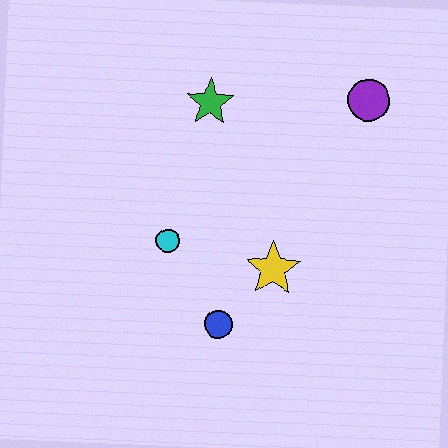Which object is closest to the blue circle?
The yellow star is closest to the blue circle.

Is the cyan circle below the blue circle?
No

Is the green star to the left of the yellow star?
Yes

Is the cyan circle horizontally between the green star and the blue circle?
No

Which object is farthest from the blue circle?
The purple circle is farthest from the blue circle.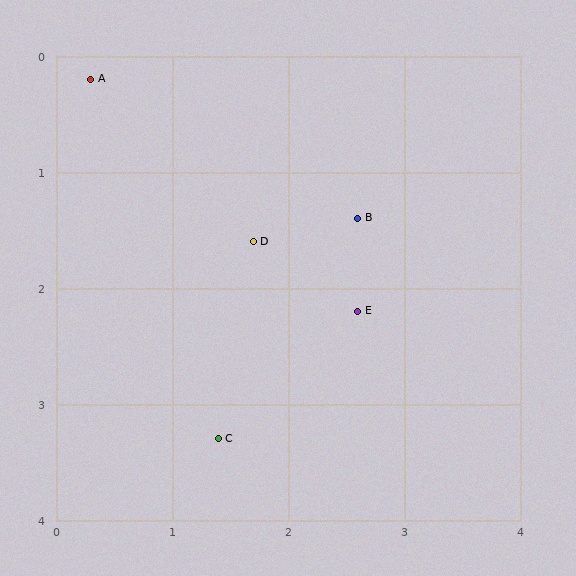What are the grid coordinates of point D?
Point D is at approximately (1.7, 1.6).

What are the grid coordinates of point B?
Point B is at approximately (2.6, 1.4).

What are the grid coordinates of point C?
Point C is at approximately (1.4, 3.3).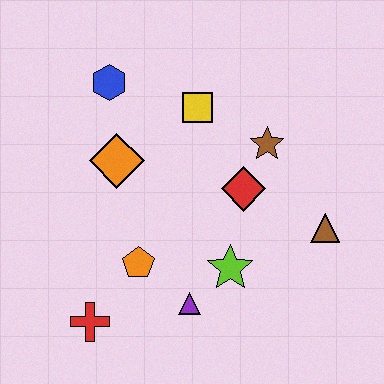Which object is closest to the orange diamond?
The blue hexagon is closest to the orange diamond.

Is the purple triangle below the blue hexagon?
Yes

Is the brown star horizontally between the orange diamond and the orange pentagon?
No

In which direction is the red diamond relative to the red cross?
The red diamond is to the right of the red cross.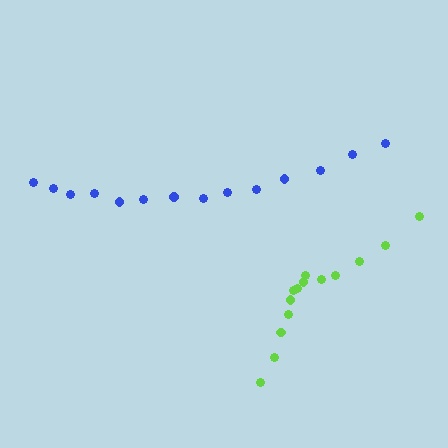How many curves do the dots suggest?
There are 2 distinct paths.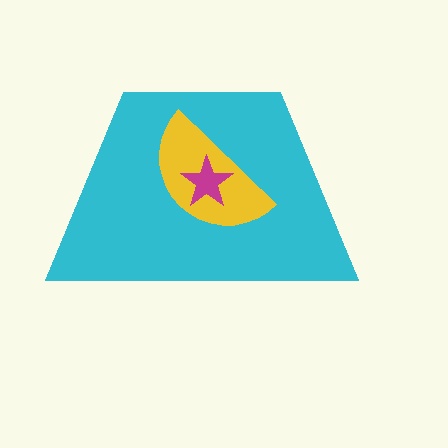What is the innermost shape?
The magenta star.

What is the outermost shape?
The cyan trapezoid.